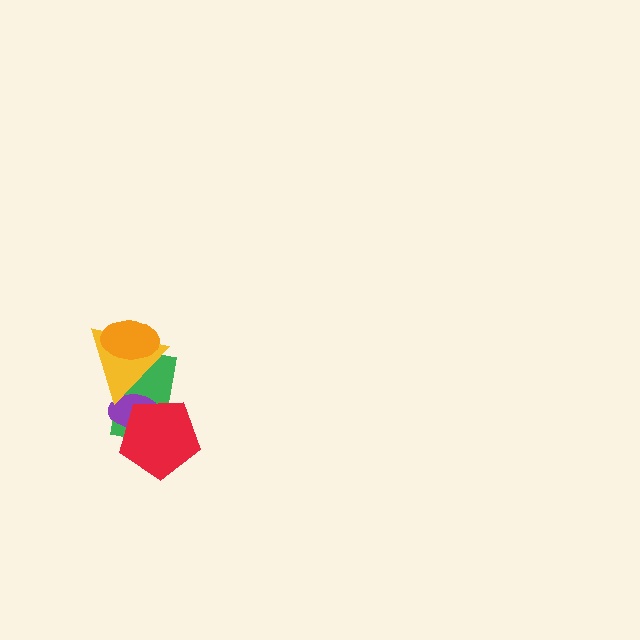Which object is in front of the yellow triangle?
The orange ellipse is in front of the yellow triangle.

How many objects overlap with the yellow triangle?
3 objects overlap with the yellow triangle.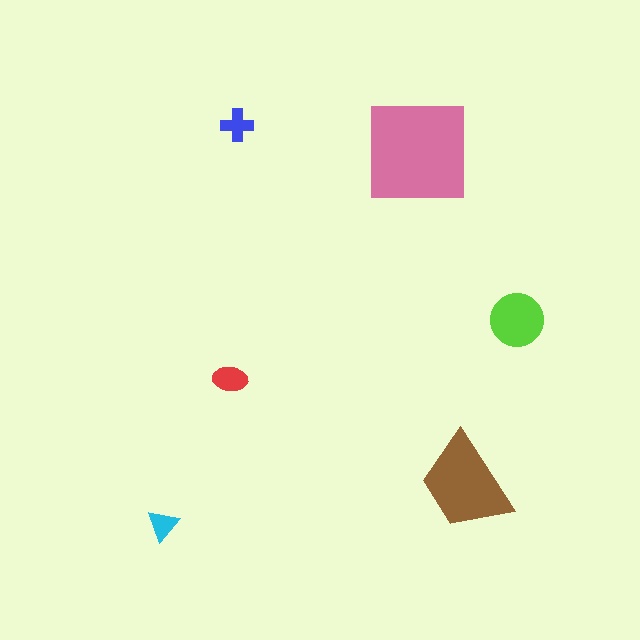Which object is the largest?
The pink square.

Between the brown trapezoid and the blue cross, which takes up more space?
The brown trapezoid.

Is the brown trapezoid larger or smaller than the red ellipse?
Larger.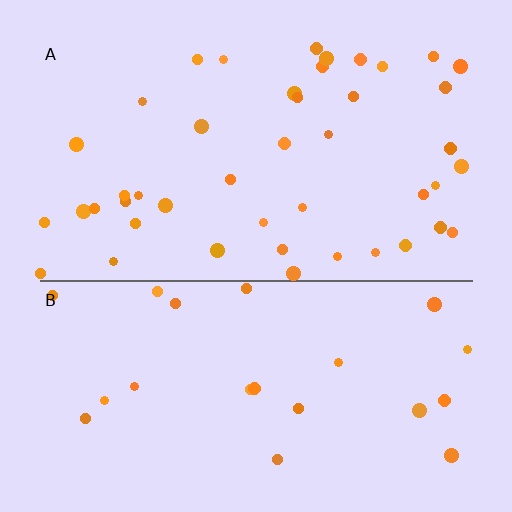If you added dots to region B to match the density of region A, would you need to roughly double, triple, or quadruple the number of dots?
Approximately double.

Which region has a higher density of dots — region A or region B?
A (the top).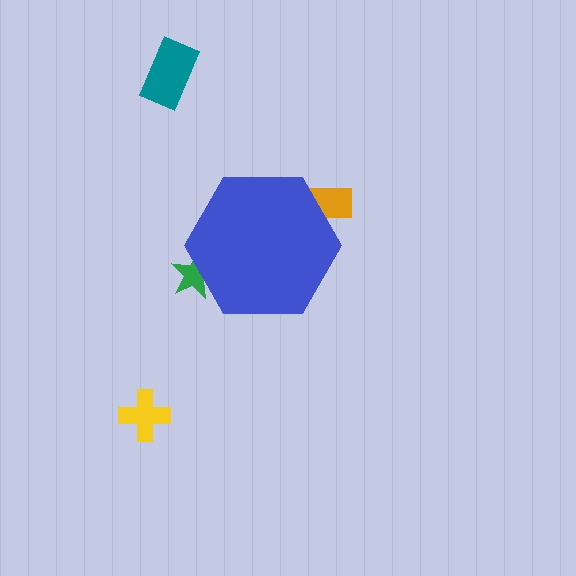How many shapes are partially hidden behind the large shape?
2 shapes are partially hidden.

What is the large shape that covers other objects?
A blue hexagon.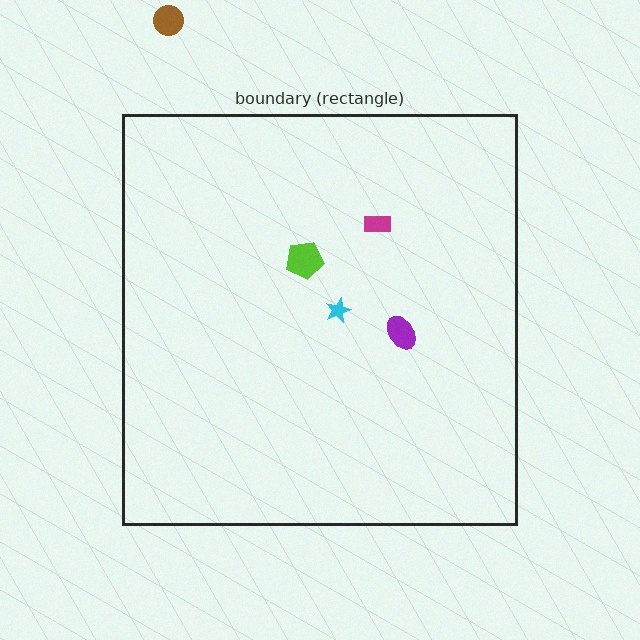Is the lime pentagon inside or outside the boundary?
Inside.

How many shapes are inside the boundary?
4 inside, 1 outside.